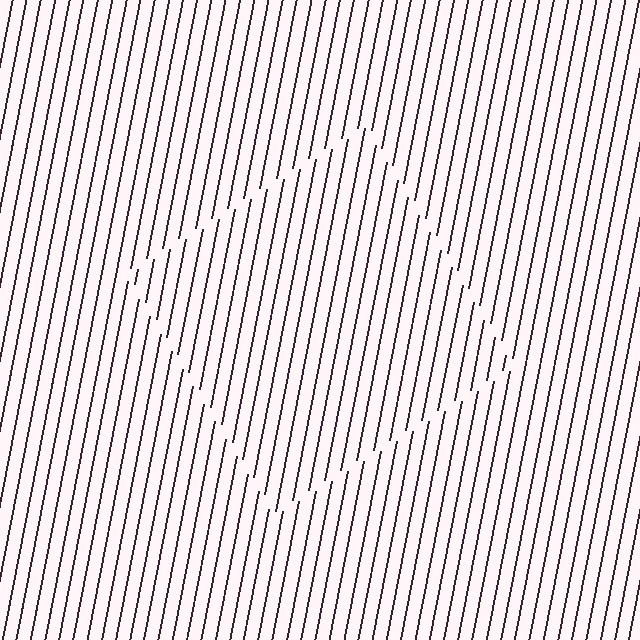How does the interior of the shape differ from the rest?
The interior of the shape contains the same grating, shifted by half a period — the contour is defined by the phase discontinuity where line-ends from the inner and outer gratings abut.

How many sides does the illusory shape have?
4 sides — the line-ends trace a square.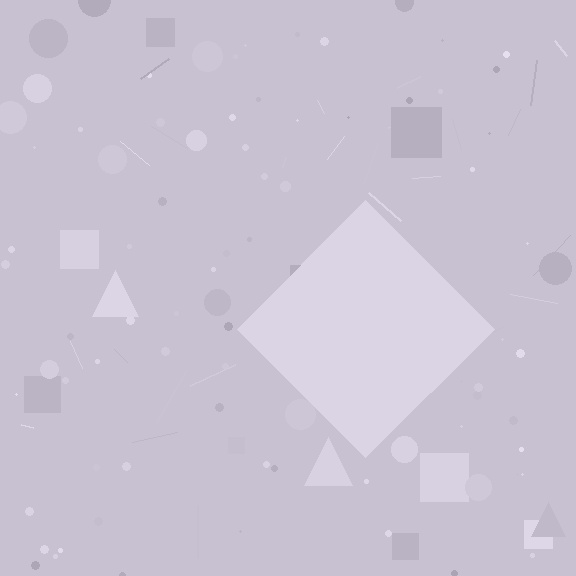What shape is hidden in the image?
A diamond is hidden in the image.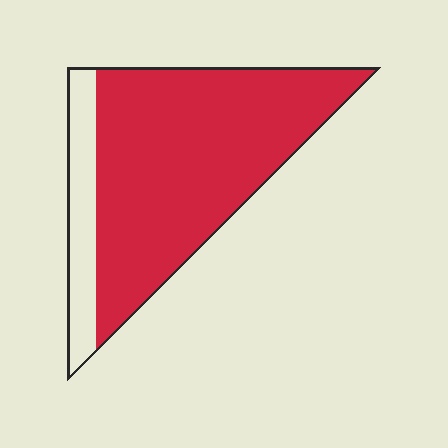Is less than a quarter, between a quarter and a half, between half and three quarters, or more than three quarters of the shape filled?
More than three quarters.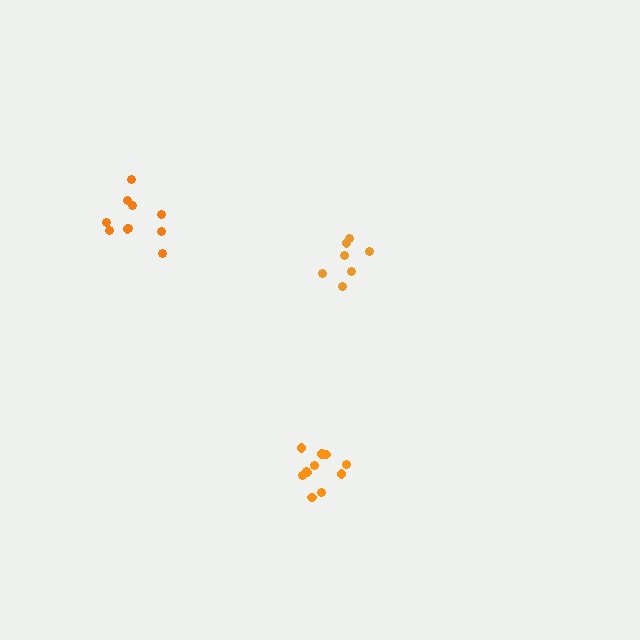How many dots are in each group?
Group 1: 7 dots, Group 2: 11 dots, Group 3: 10 dots (28 total).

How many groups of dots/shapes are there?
There are 3 groups.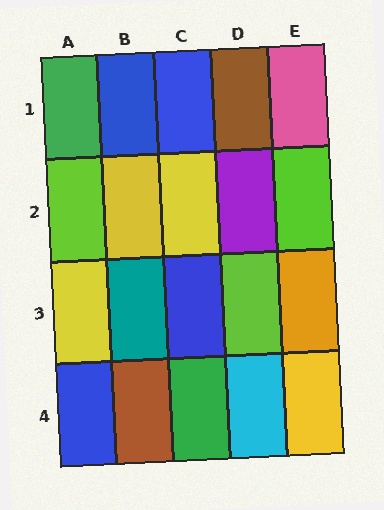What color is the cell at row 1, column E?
Pink.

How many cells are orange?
1 cell is orange.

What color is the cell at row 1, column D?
Brown.